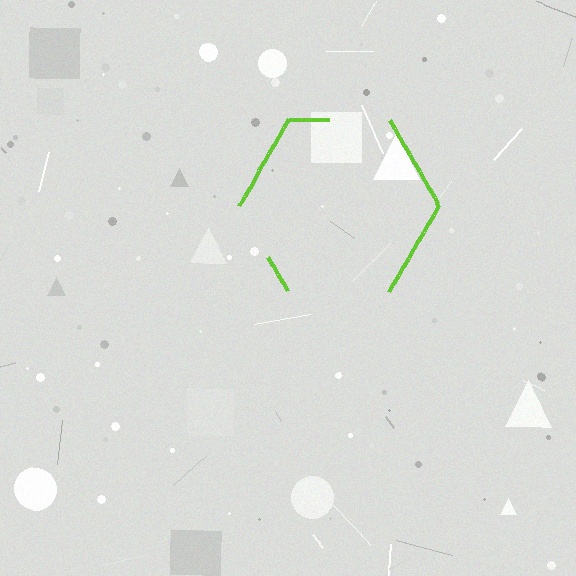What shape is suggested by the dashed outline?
The dashed outline suggests a hexagon.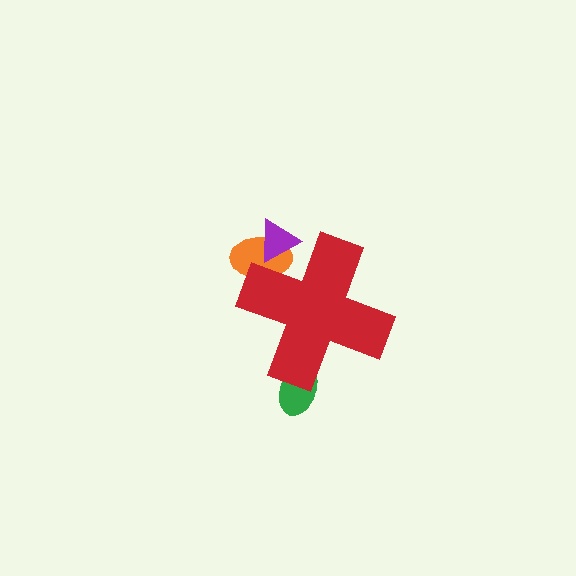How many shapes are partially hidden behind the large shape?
3 shapes are partially hidden.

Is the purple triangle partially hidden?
Yes, the purple triangle is partially hidden behind the red cross.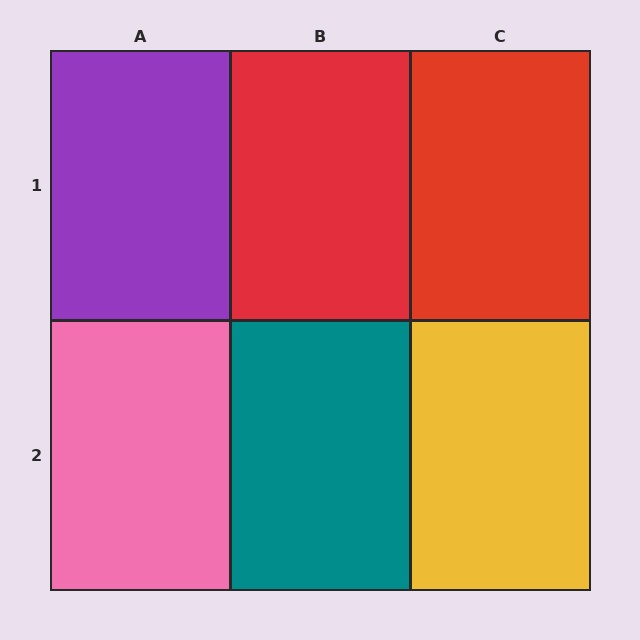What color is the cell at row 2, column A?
Pink.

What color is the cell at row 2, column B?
Teal.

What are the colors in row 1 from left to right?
Purple, red, red.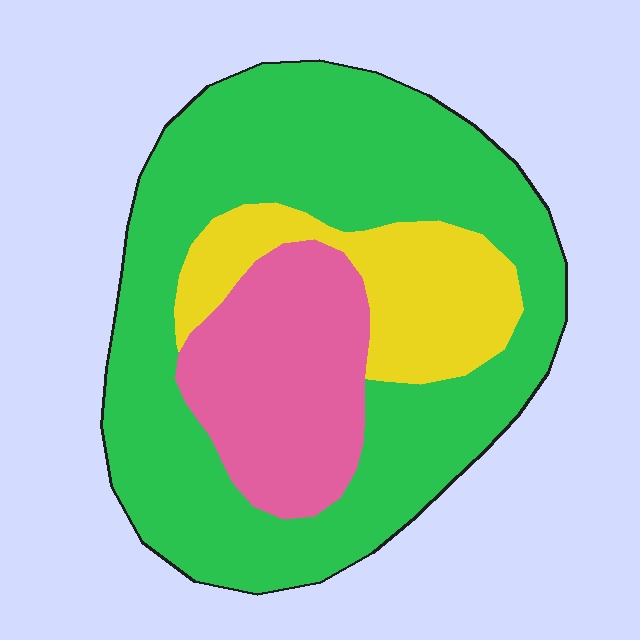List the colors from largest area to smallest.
From largest to smallest: green, pink, yellow.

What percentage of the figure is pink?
Pink takes up about one fifth (1/5) of the figure.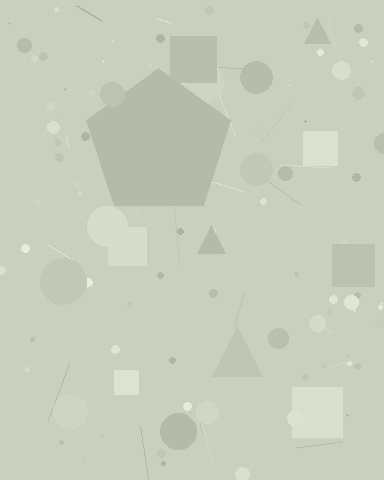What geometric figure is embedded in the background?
A pentagon is embedded in the background.